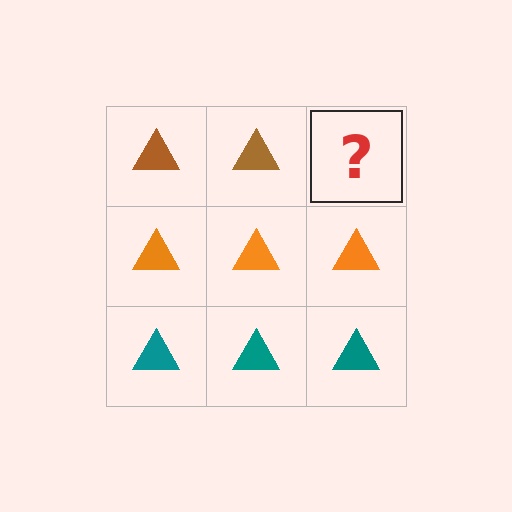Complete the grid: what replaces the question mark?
The question mark should be replaced with a brown triangle.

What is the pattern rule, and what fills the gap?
The rule is that each row has a consistent color. The gap should be filled with a brown triangle.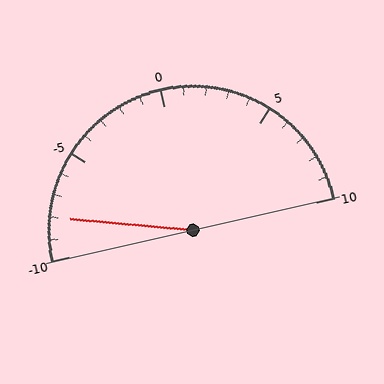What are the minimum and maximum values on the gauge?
The gauge ranges from -10 to 10.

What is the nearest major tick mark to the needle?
The nearest major tick mark is -10.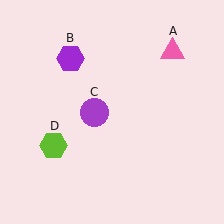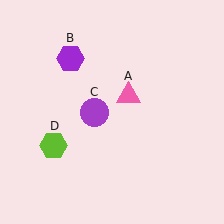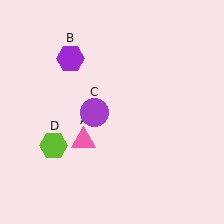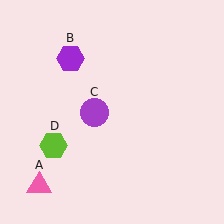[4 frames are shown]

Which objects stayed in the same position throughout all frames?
Purple hexagon (object B) and purple circle (object C) and lime hexagon (object D) remained stationary.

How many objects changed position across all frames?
1 object changed position: pink triangle (object A).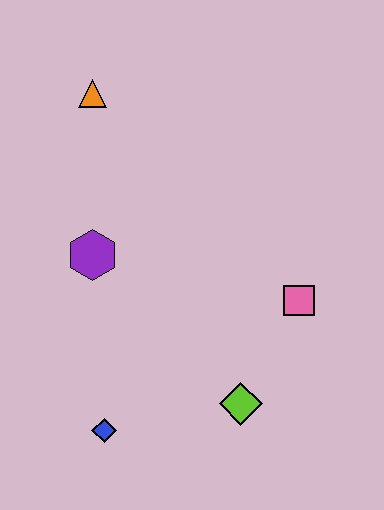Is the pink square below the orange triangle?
Yes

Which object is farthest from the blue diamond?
The orange triangle is farthest from the blue diamond.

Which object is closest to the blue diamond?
The lime diamond is closest to the blue diamond.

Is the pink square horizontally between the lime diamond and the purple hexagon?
No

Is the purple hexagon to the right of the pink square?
No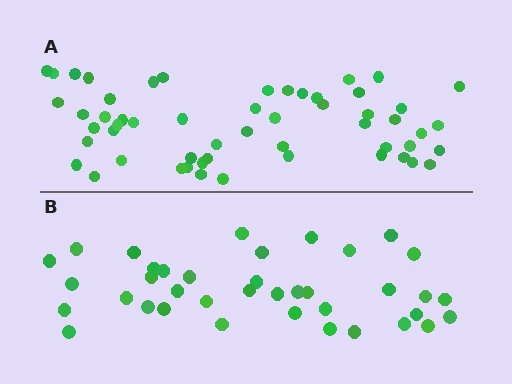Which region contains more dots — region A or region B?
Region A (the top region) has more dots.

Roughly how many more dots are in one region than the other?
Region A has approximately 15 more dots than region B.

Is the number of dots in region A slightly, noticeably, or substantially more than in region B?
Region A has noticeably more, but not dramatically so. The ratio is roughly 1.4 to 1.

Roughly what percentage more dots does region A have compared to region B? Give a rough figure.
About 45% more.